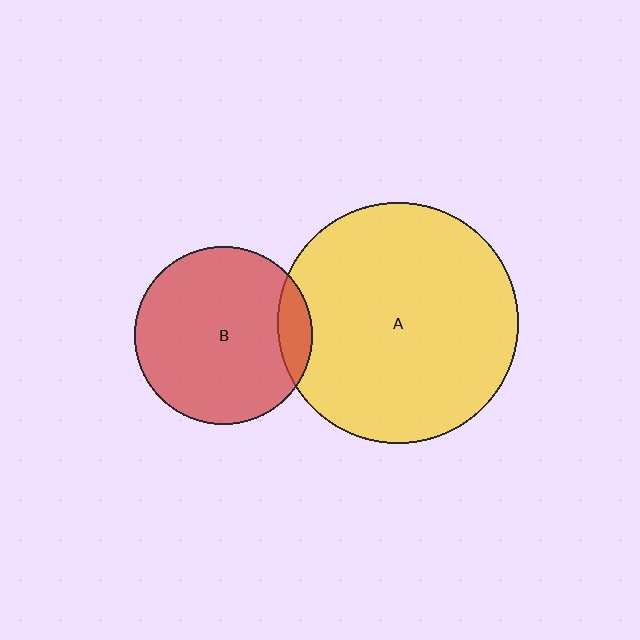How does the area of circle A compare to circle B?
Approximately 1.8 times.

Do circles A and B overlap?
Yes.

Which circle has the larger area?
Circle A (yellow).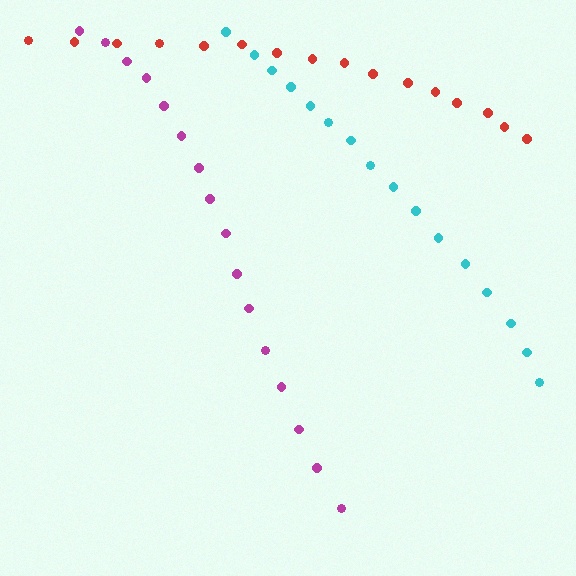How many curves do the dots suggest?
There are 3 distinct paths.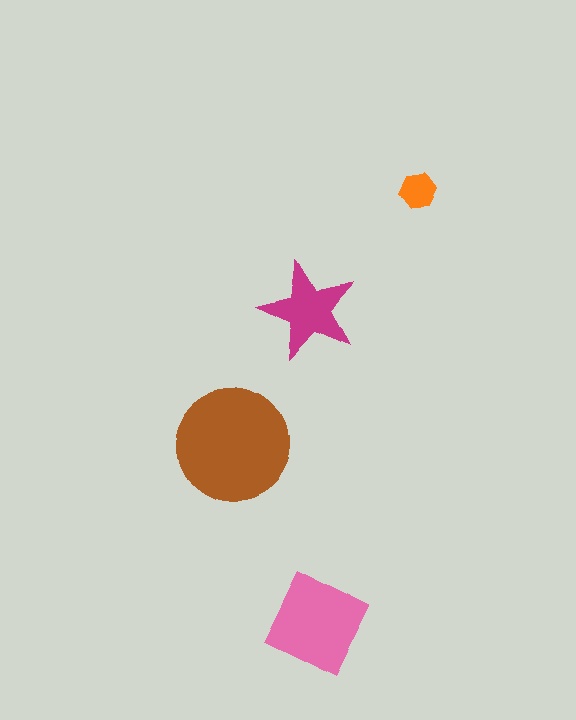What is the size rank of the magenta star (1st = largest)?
3rd.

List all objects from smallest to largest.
The orange hexagon, the magenta star, the pink diamond, the brown circle.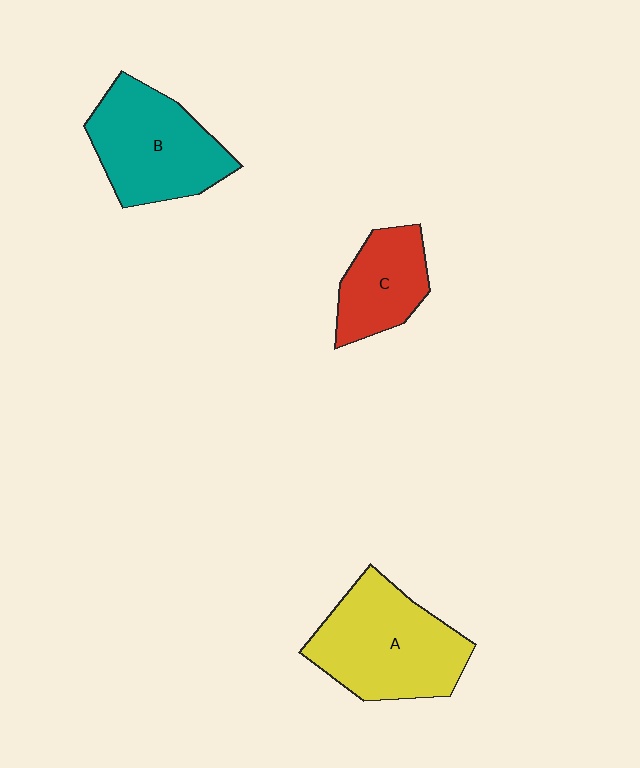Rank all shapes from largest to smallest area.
From largest to smallest: A (yellow), B (teal), C (red).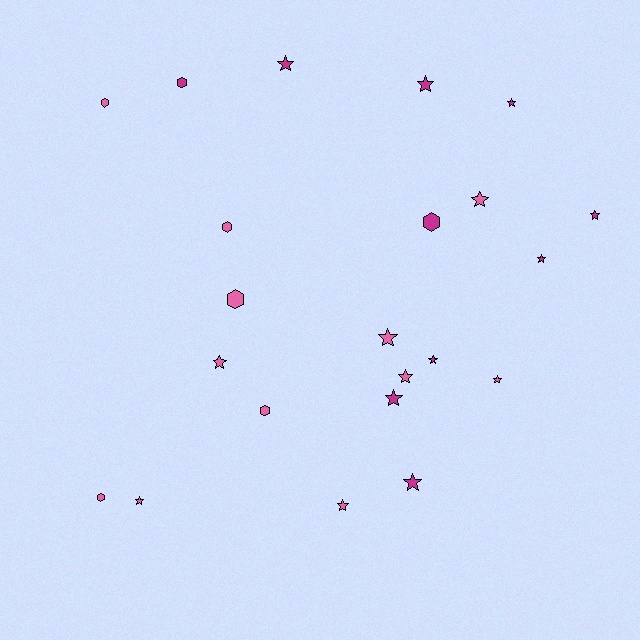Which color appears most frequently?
Pink, with 12 objects.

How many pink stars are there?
There are 7 pink stars.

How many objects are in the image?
There are 22 objects.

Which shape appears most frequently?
Star, with 15 objects.